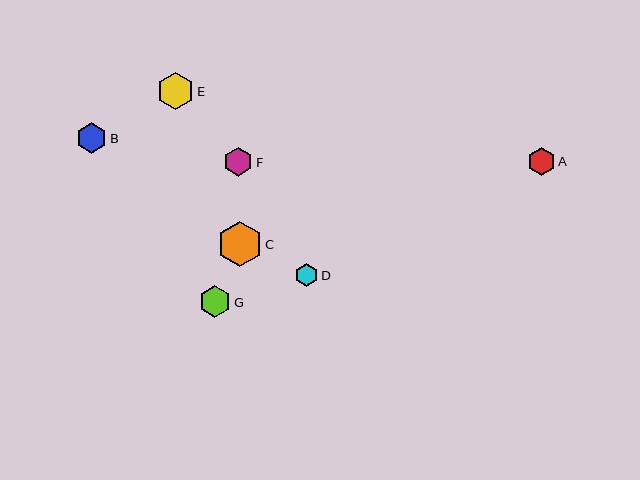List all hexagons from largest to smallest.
From largest to smallest: C, E, G, B, F, A, D.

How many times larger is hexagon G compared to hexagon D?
Hexagon G is approximately 1.4 times the size of hexagon D.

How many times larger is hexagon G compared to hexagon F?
Hexagon G is approximately 1.1 times the size of hexagon F.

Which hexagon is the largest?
Hexagon C is the largest with a size of approximately 45 pixels.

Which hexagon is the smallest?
Hexagon D is the smallest with a size of approximately 23 pixels.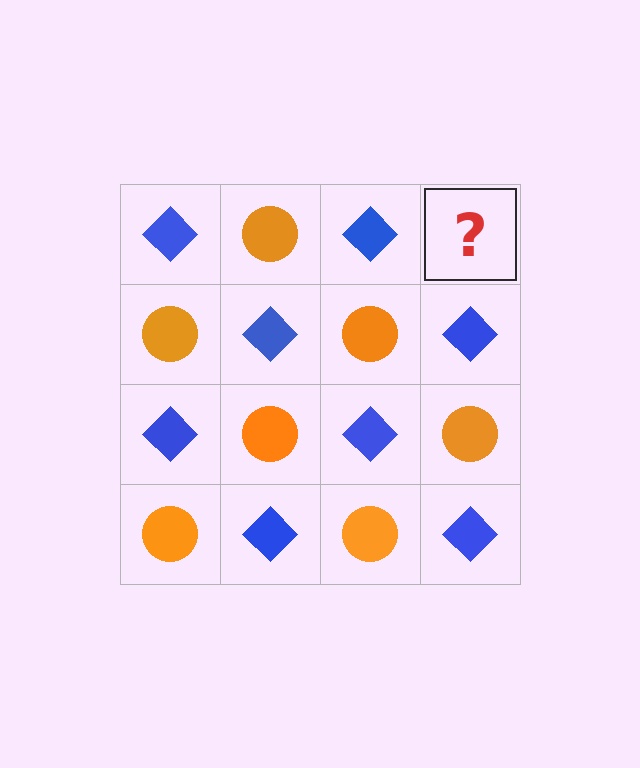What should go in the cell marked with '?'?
The missing cell should contain an orange circle.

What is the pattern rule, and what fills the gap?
The rule is that it alternates blue diamond and orange circle in a checkerboard pattern. The gap should be filled with an orange circle.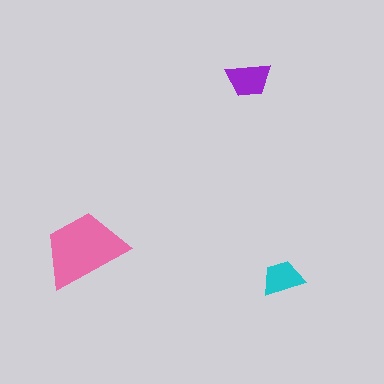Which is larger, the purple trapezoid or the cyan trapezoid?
The purple one.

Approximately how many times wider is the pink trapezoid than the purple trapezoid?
About 2 times wider.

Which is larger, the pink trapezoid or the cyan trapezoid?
The pink one.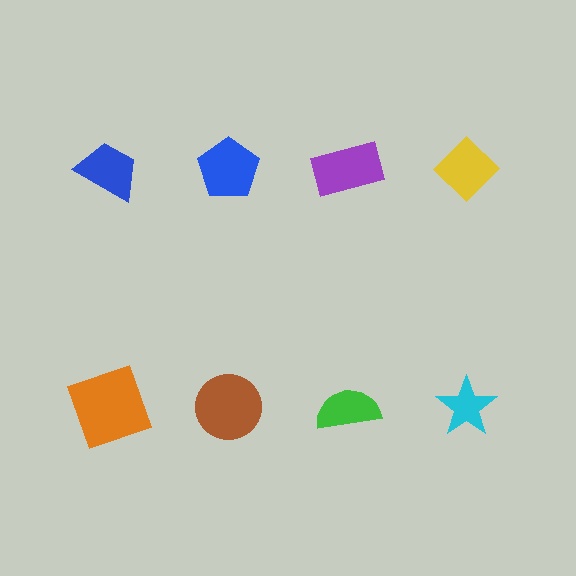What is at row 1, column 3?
A purple rectangle.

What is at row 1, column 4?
A yellow diamond.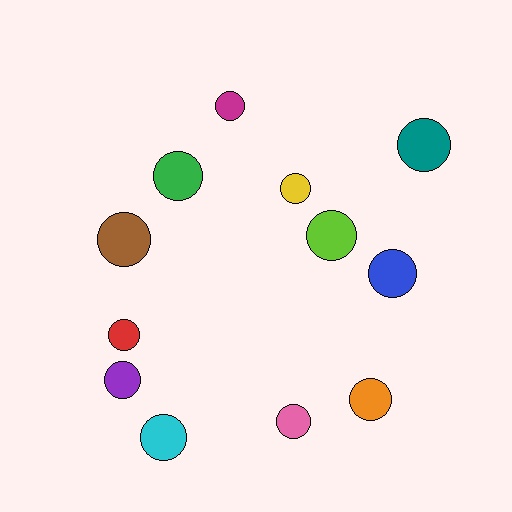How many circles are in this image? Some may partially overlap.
There are 12 circles.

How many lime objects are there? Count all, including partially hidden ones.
There is 1 lime object.